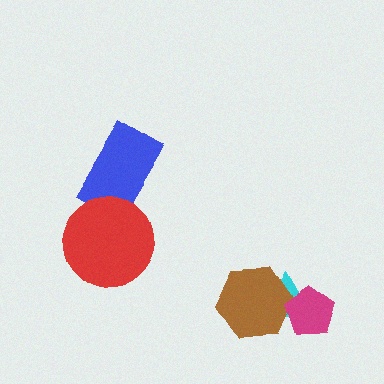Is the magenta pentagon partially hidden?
No, no other shape covers it.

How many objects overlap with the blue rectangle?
1 object overlaps with the blue rectangle.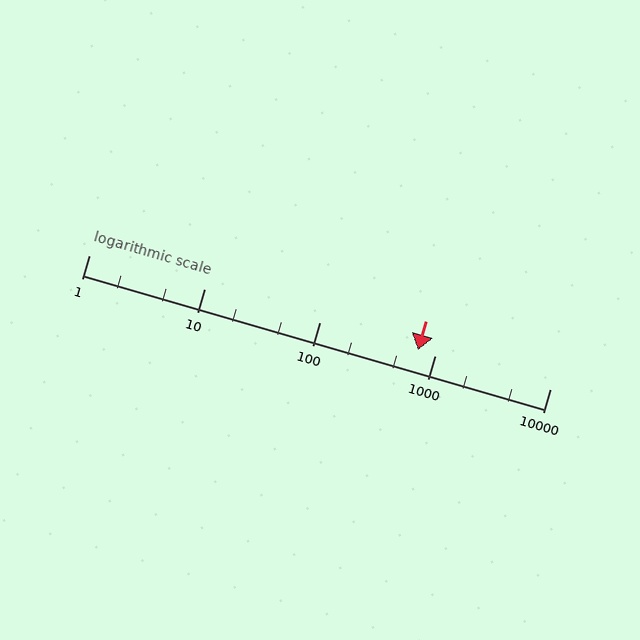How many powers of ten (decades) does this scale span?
The scale spans 4 decades, from 1 to 10000.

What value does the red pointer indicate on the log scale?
The pointer indicates approximately 710.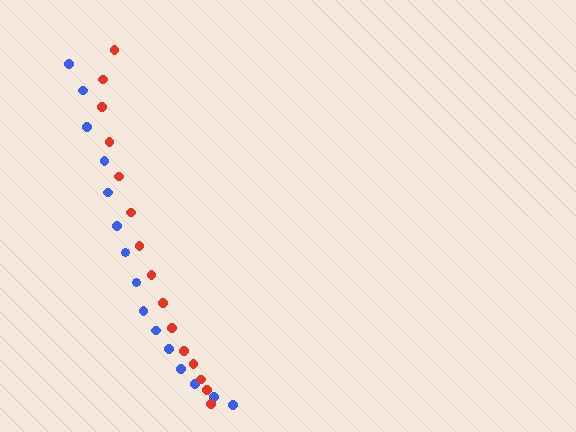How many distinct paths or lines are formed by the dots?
There are 2 distinct paths.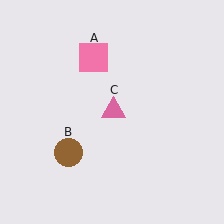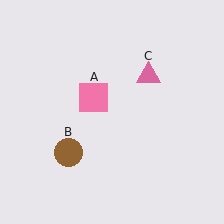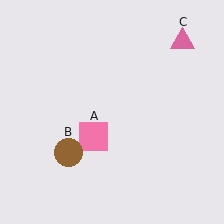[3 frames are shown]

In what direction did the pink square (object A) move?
The pink square (object A) moved down.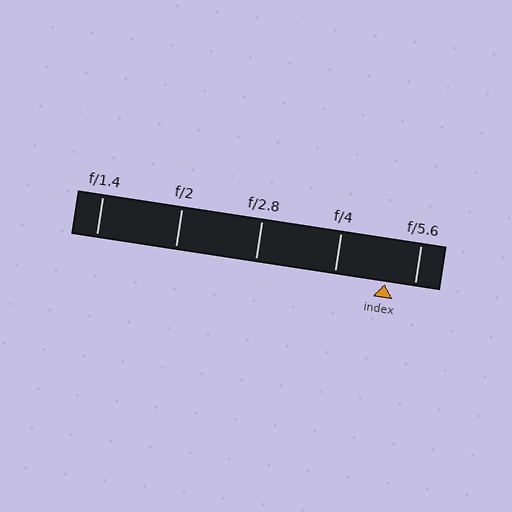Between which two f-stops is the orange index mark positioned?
The index mark is between f/4 and f/5.6.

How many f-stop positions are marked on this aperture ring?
There are 5 f-stop positions marked.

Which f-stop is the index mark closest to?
The index mark is closest to f/5.6.